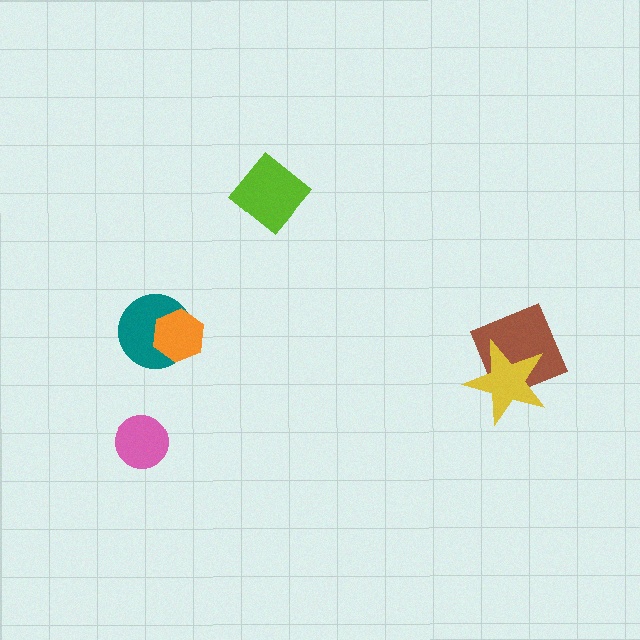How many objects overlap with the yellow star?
1 object overlaps with the yellow star.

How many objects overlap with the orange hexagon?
1 object overlaps with the orange hexagon.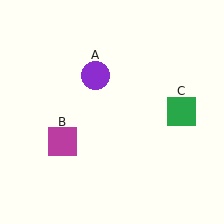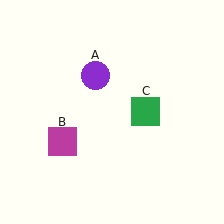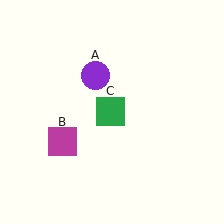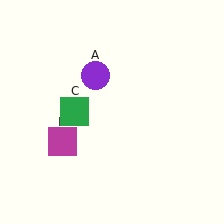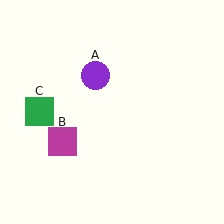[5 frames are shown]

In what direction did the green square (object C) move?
The green square (object C) moved left.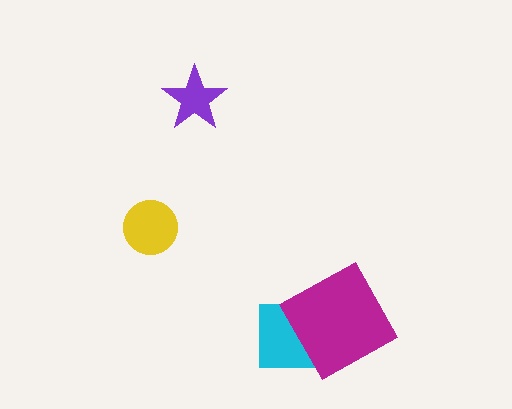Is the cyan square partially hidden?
Yes, it is partially covered by another shape.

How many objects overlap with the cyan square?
1 object overlaps with the cyan square.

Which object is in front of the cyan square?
The magenta square is in front of the cyan square.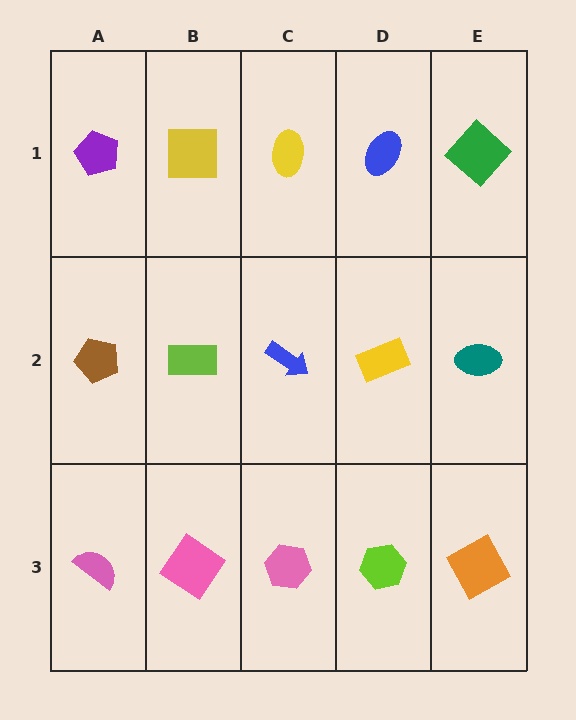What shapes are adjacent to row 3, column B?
A lime rectangle (row 2, column B), a pink semicircle (row 3, column A), a pink hexagon (row 3, column C).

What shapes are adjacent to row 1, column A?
A brown pentagon (row 2, column A), a yellow square (row 1, column B).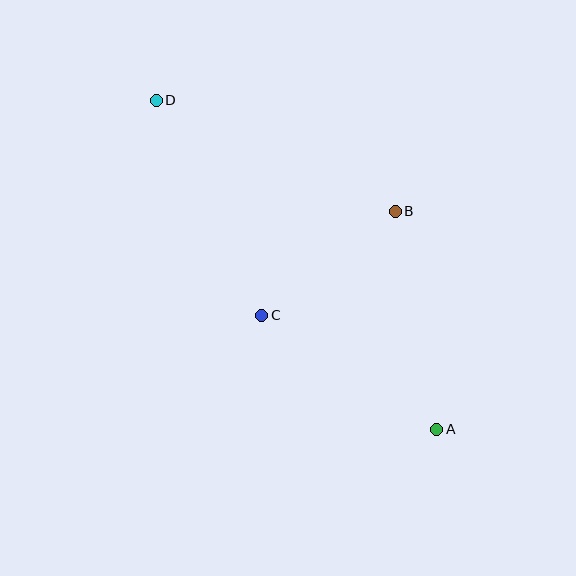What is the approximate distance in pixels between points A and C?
The distance between A and C is approximately 209 pixels.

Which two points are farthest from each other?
Points A and D are farthest from each other.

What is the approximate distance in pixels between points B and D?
The distance between B and D is approximately 264 pixels.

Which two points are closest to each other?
Points B and C are closest to each other.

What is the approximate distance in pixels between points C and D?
The distance between C and D is approximately 240 pixels.